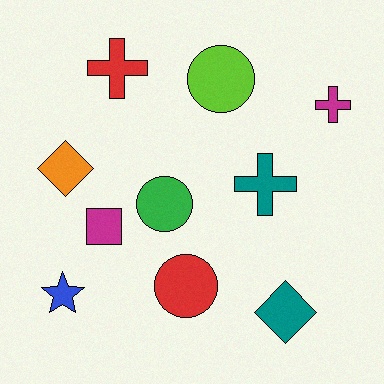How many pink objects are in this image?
There are no pink objects.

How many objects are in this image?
There are 10 objects.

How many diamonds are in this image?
There are 2 diamonds.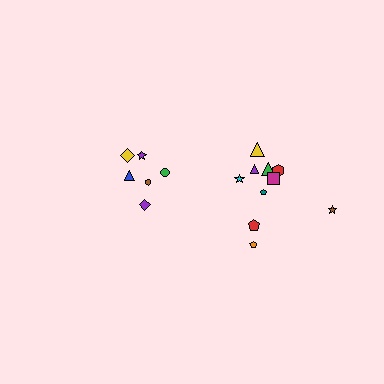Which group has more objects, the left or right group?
The right group.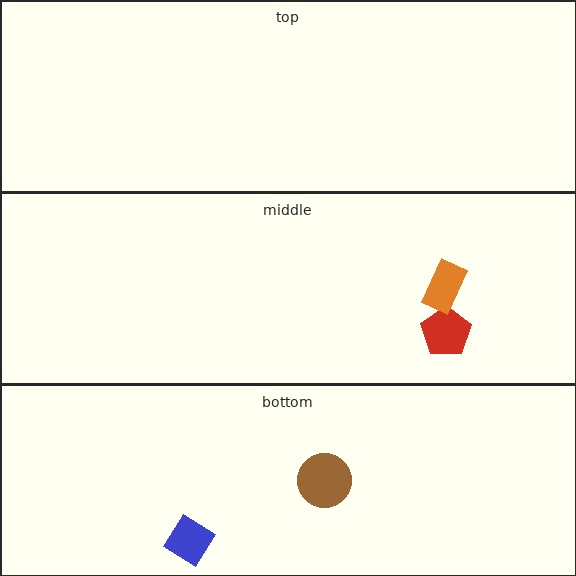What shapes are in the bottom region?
The blue diamond, the brown circle.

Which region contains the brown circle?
The bottom region.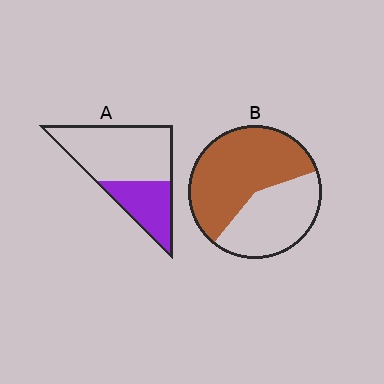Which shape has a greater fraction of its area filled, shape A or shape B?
Shape B.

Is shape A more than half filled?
No.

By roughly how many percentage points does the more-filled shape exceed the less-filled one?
By roughly 25 percentage points (B over A).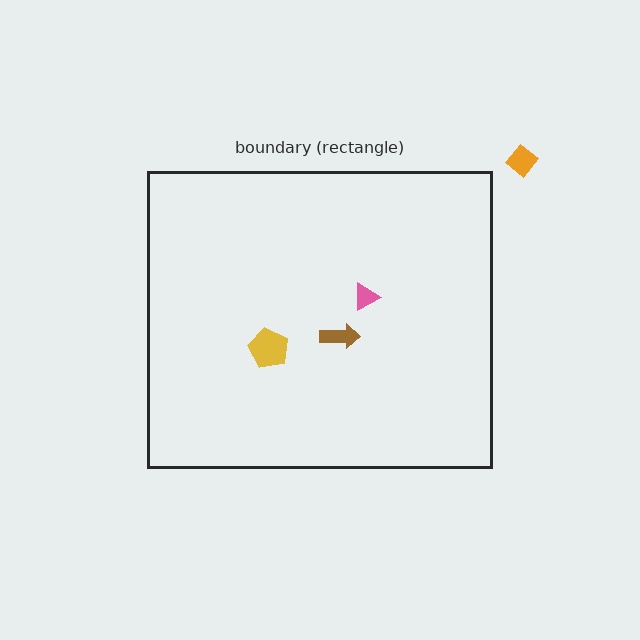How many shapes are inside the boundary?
3 inside, 1 outside.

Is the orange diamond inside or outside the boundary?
Outside.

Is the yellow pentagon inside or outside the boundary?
Inside.